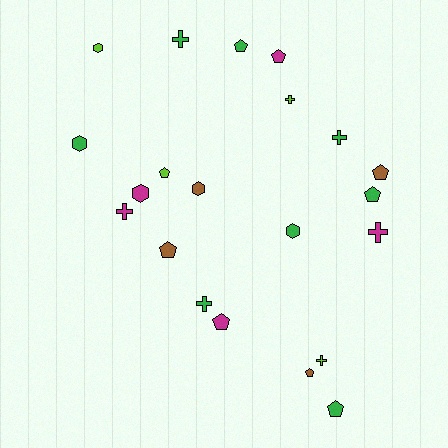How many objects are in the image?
There are 21 objects.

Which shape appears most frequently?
Pentagon, with 9 objects.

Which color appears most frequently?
Green, with 8 objects.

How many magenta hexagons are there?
There is 1 magenta hexagon.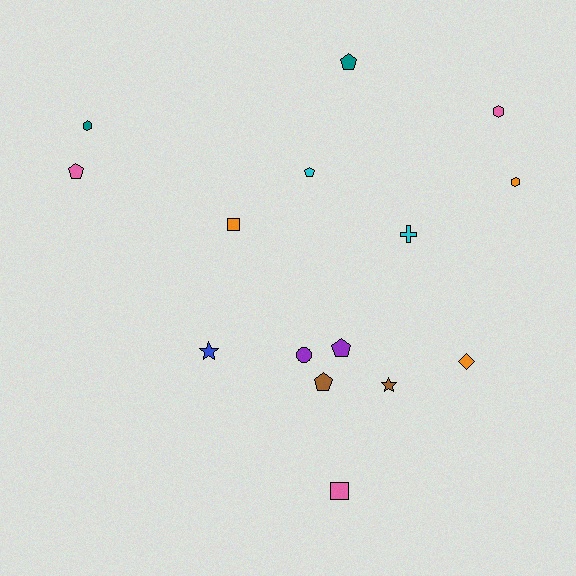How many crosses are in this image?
There is 1 cross.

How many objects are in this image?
There are 15 objects.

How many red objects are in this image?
There are no red objects.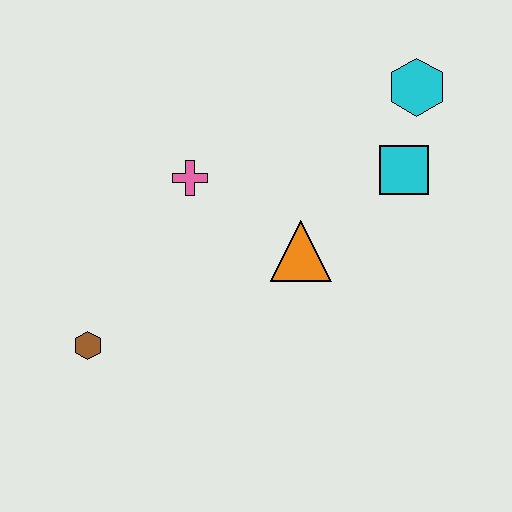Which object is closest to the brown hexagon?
The pink cross is closest to the brown hexagon.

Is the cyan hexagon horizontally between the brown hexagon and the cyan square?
No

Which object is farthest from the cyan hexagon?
The brown hexagon is farthest from the cyan hexagon.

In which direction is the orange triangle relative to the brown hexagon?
The orange triangle is to the right of the brown hexagon.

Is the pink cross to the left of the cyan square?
Yes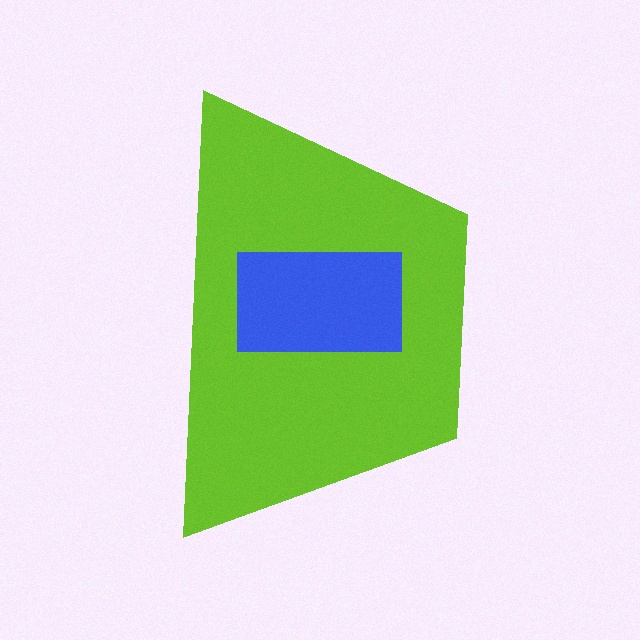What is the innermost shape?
The blue rectangle.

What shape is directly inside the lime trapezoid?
The blue rectangle.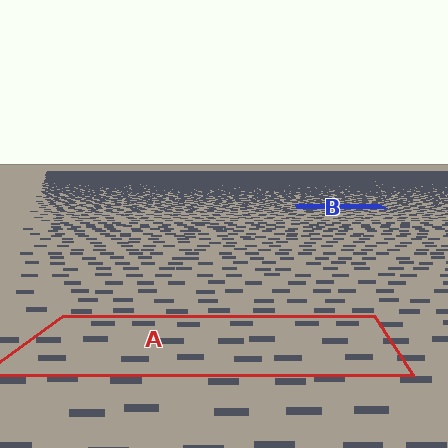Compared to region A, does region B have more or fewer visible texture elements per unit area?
Region B has more texture elements per unit area — they are packed more densely because it is farther away.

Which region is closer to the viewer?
Region A is closer. The texture elements there are larger and more spread out.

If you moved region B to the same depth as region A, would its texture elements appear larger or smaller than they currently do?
They would appear larger. At a closer depth, the same texture elements are projected at a bigger on-screen size.